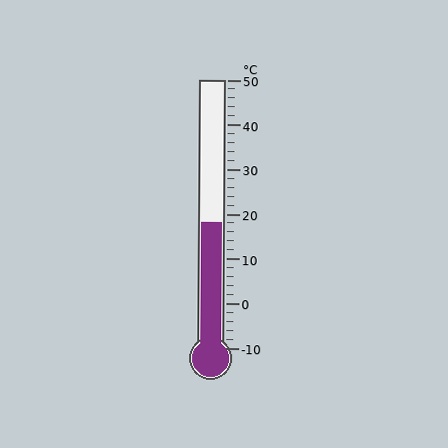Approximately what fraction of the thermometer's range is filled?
The thermometer is filled to approximately 45% of its range.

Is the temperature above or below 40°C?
The temperature is below 40°C.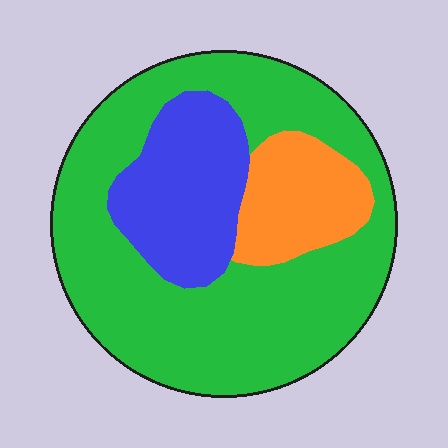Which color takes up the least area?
Orange, at roughly 15%.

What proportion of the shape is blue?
Blue takes up between a sixth and a third of the shape.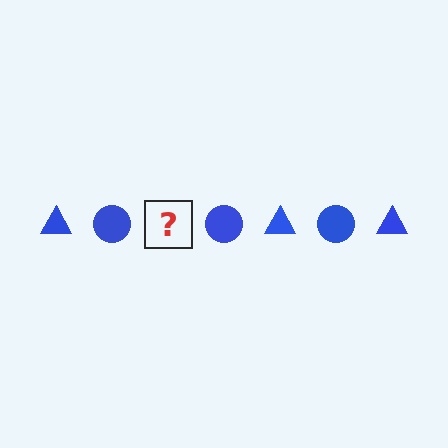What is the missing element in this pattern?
The missing element is a blue triangle.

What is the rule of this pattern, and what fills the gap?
The rule is that the pattern cycles through triangle, circle shapes in blue. The gap should be filled with a blue triangle.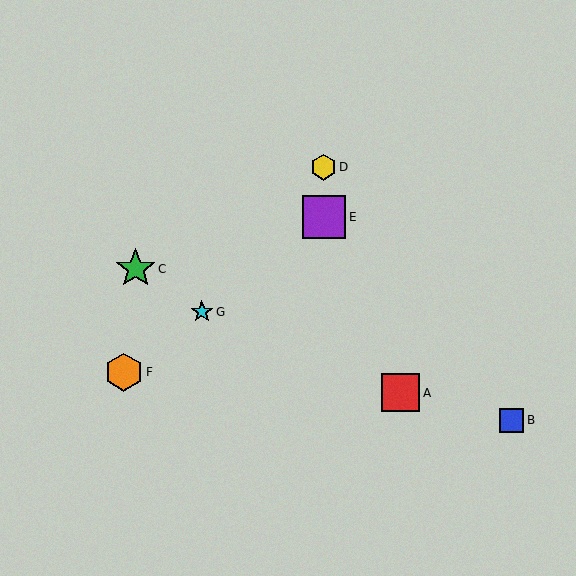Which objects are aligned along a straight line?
Objects E, F, G are aligned along a straight line.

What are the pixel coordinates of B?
Object B is at (512, 420).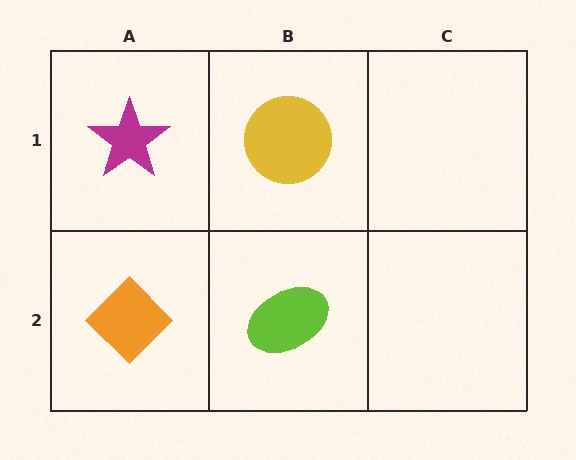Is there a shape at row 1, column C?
No, that cell is empty.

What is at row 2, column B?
A lime ellipse.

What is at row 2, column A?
An orange diamond.